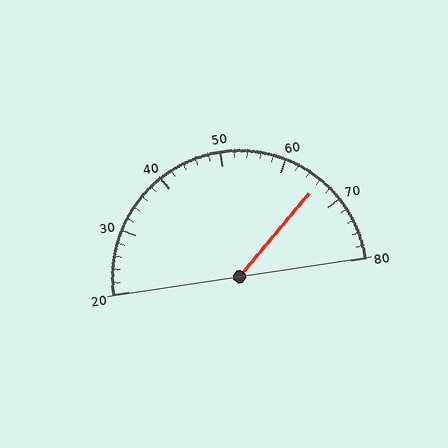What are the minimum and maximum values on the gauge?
The gauge ranges from 20 to 80.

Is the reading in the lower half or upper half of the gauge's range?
The reading is in the upper half of the range (20 to 80).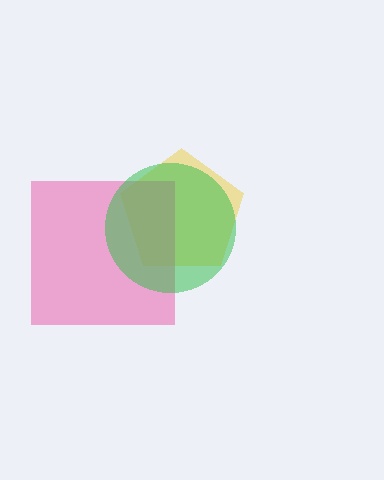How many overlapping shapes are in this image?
There are 3 overlapping shapes in the image.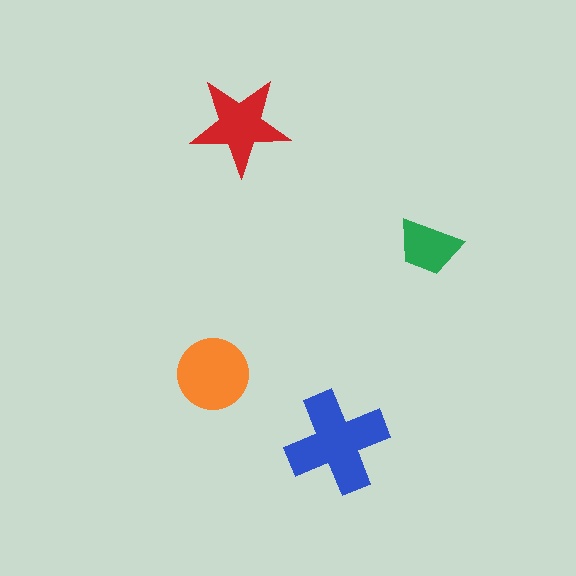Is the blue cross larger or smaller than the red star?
Larger.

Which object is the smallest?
The green trapezoid.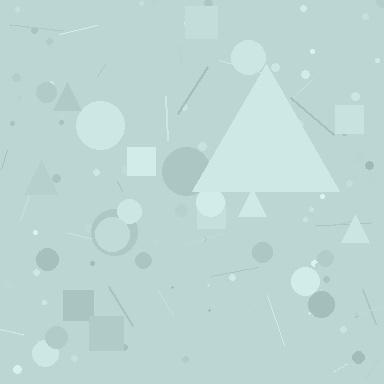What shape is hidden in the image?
A triangle is hidden in the image.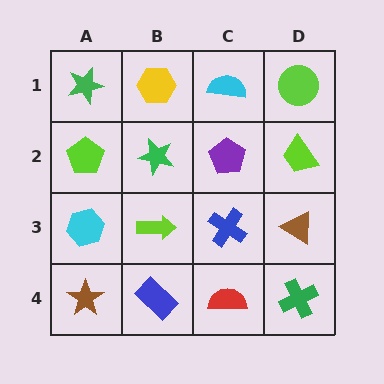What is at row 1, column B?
A yellow hexagon.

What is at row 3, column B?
A lime arrow.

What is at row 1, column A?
A green star.